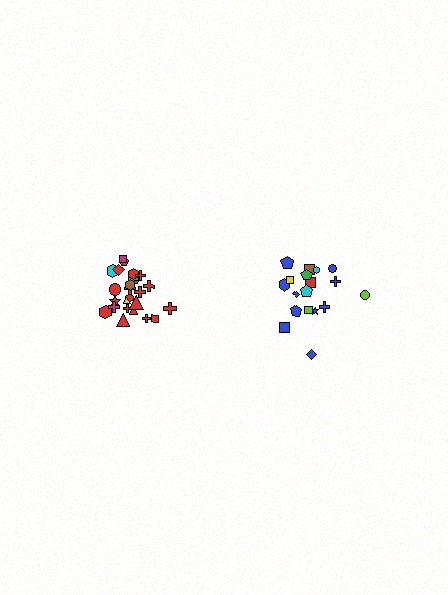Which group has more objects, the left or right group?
The left group.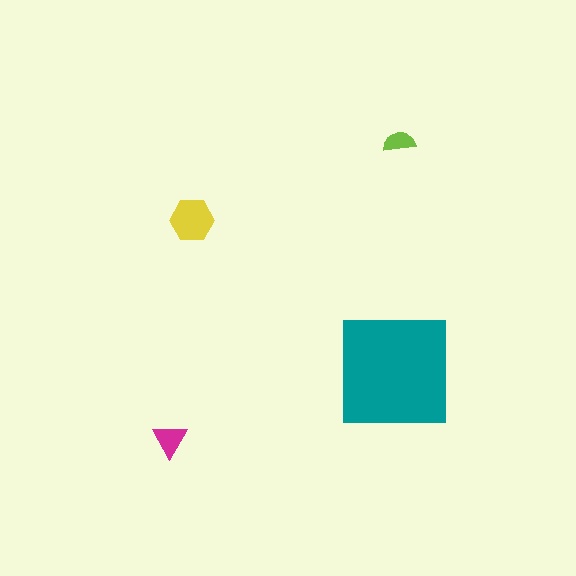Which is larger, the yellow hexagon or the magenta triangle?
The yellow hexagon.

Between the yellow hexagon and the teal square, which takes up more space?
The teal square.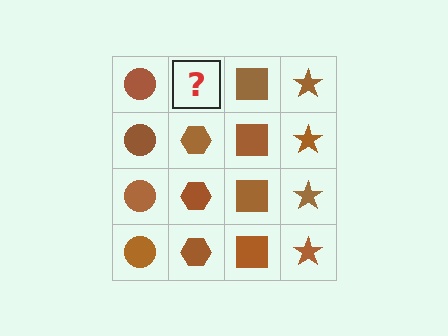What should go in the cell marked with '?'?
The missing cell should contain a brown hexagon.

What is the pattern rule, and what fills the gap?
The rule is that each column has a consistent shape. The gap should be filled with a brown hexagon.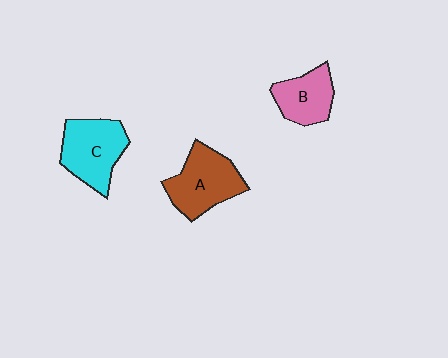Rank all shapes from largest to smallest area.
From largest to smallest: A (brown), C (cyan), B (pink).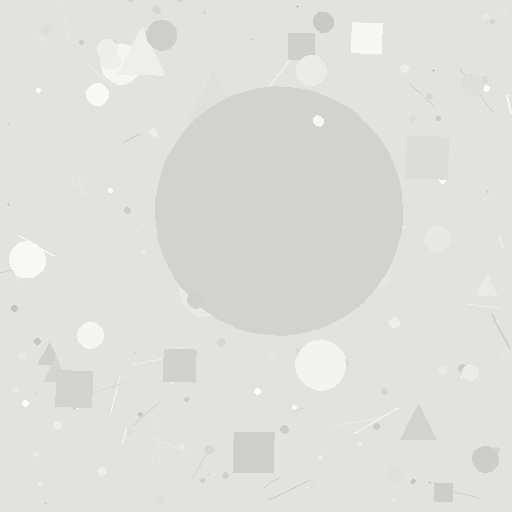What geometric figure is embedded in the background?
A circle is embedded in the background.